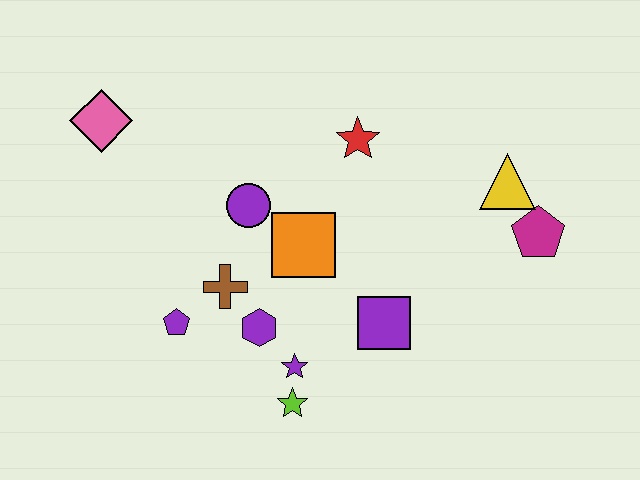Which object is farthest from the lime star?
The pink diamond is farthest from the lime star.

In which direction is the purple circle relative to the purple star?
The purple circle is above the purple star.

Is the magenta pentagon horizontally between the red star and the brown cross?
No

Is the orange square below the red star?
Yes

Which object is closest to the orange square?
The purple circle is closest to the orange square.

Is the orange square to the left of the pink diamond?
No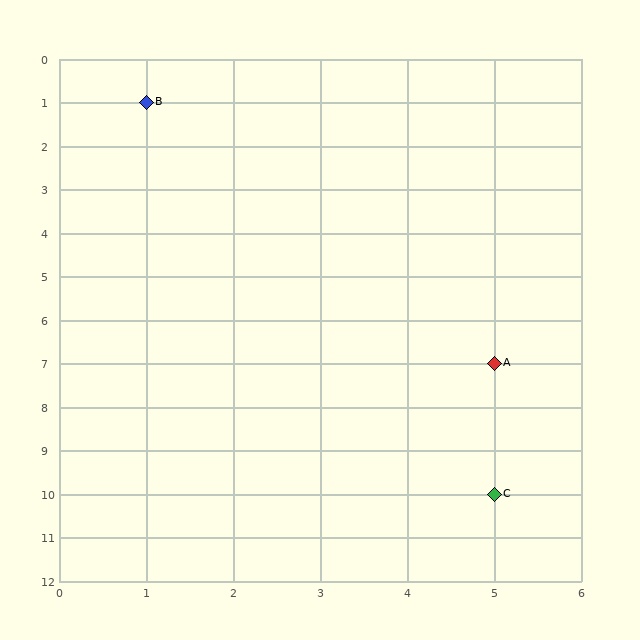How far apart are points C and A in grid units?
Points C and A are 3 rows apart.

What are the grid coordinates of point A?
Point A is at grid coordinates (5, 7).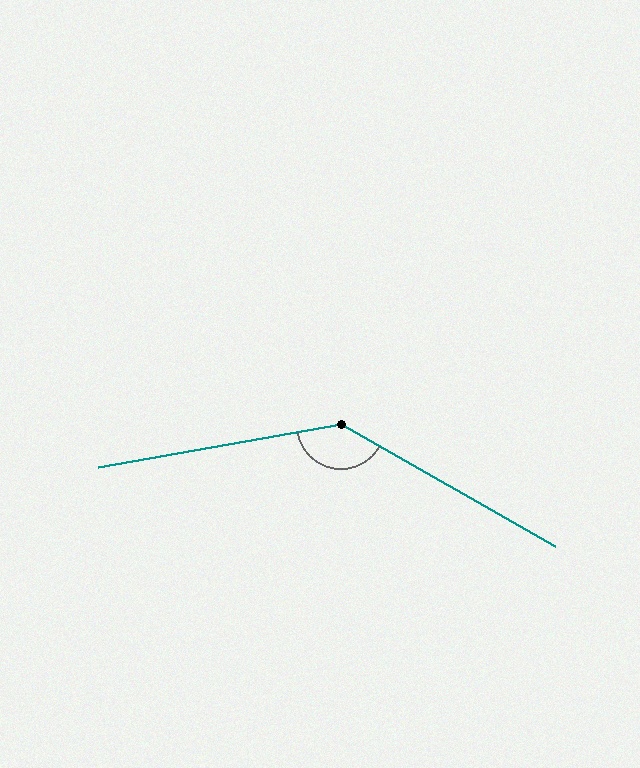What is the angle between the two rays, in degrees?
Approximately 140 degrees.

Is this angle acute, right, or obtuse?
It is obtuse.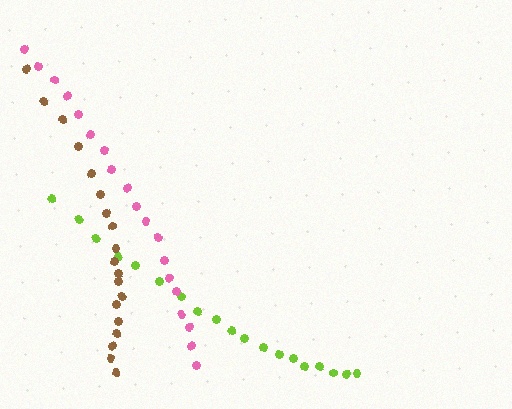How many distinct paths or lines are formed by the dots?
There are 3 distinct paths.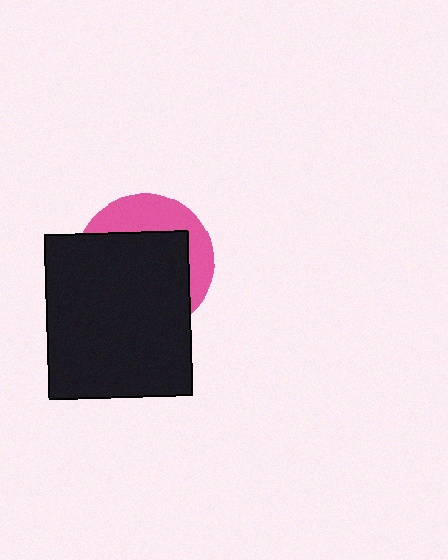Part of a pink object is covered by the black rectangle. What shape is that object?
It is a circle.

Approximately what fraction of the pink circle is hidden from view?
Roughly 66% of the pink circle is hidden behind the black rectangle.